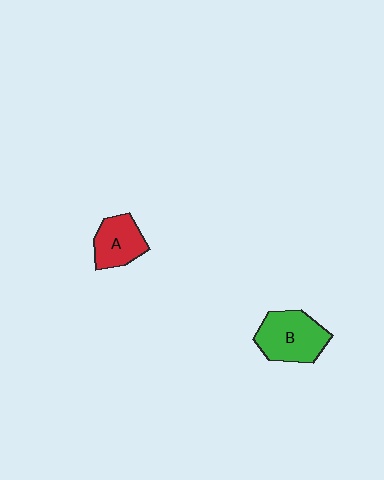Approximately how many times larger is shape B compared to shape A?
Approximately 1.4 times.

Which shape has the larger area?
Shape B (green).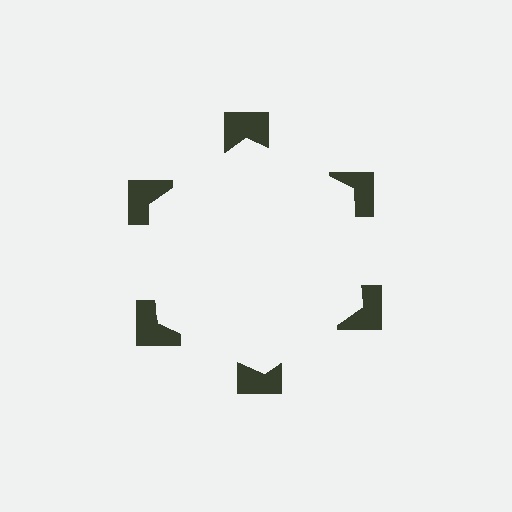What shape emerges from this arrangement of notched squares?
An illusory hexagon — its edges are inferred from the aligned wedge cuts in the notched squares, not physically drawn.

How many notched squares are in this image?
There are 6 — one at each vertex of the illusory hexagon.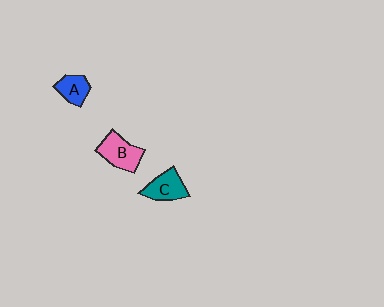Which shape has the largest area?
Shape B (pink).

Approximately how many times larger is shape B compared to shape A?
Approximately 1.5 times.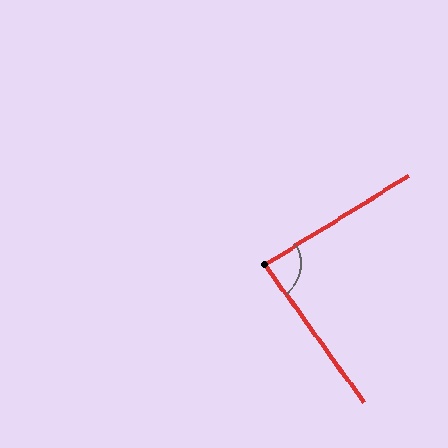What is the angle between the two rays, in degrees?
Approximately 86 degrees.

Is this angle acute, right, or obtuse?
It is approximately a right angle.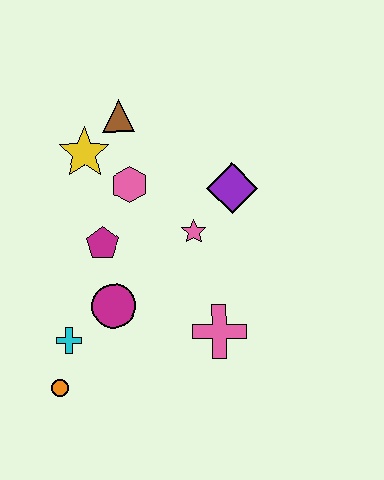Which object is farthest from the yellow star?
The orange circle is farthest from the yellow star.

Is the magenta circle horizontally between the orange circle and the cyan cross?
No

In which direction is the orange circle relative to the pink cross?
The orange circle is to the left of the pink cross.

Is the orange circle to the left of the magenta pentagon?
Yes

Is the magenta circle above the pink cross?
Yes